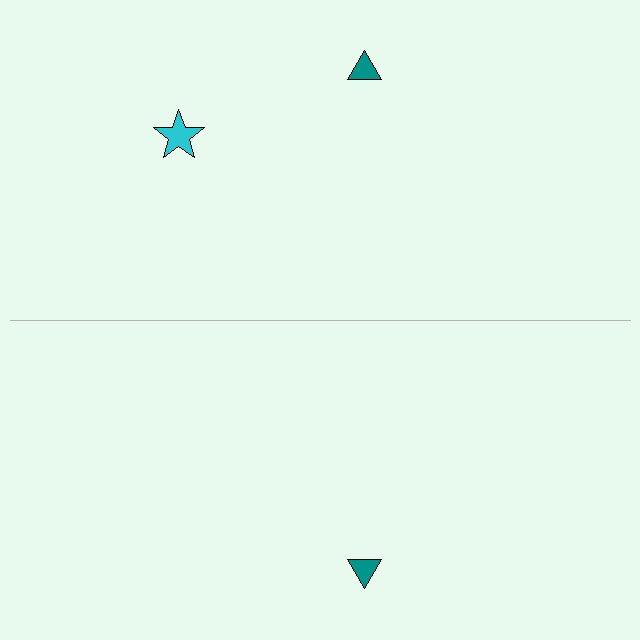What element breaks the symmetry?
A cyan star is missing from the bottom side.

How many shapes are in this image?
There are 3 shapes in this image.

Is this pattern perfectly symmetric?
No, the pattern is not perfectly symmetric. A cyan star is missing from the bottom side.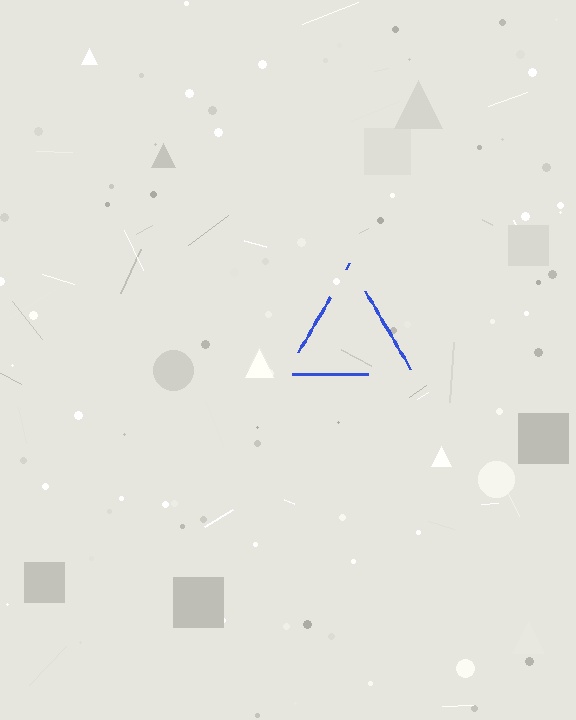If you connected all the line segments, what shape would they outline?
They would outline a triangle.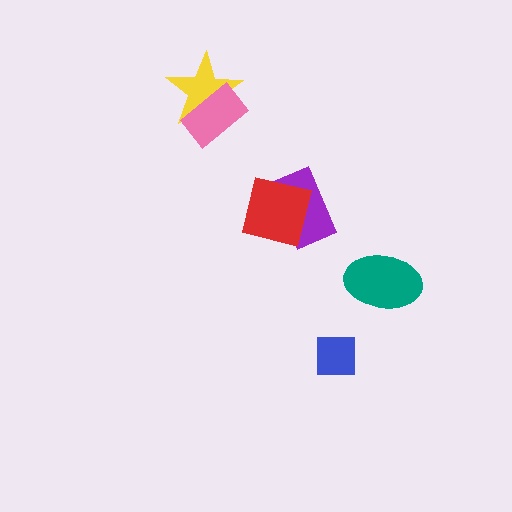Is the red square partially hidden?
No, no other shape covers it.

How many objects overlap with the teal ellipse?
0 objects overlap with the teal ellipse.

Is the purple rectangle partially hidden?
Yes, it is partially covered by another shape.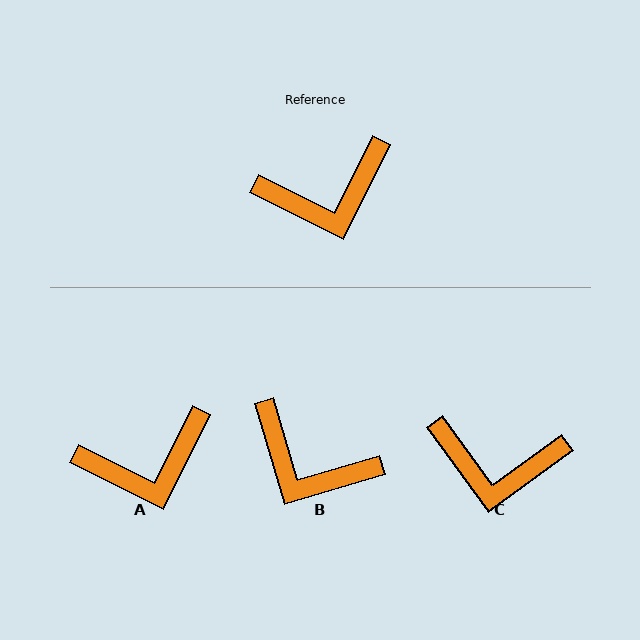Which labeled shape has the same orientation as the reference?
A.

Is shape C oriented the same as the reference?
No, it is off by about 28 degrees.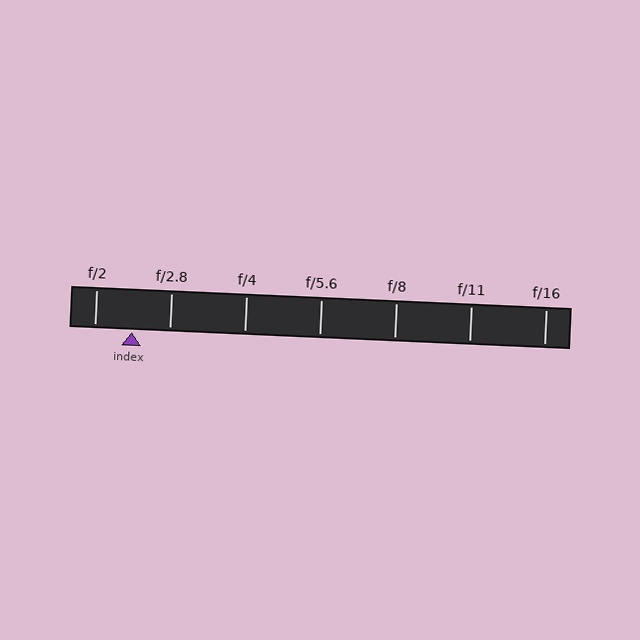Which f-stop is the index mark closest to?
The index mark is closest to f/2.8.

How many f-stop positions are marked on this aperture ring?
There are 7 f-stop positions marked.